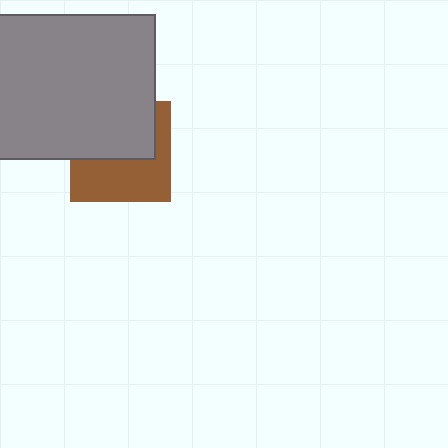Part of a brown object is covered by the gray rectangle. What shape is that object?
It is a square.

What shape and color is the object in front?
The object in front is a gray rectangle.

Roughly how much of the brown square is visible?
About half of it is visible (roughly 51%).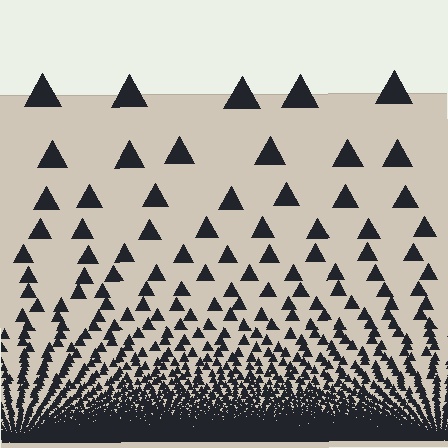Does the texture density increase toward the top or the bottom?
Density increases toward the bottom.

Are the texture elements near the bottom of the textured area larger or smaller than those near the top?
Smaller. The gradient is inverted — elements near the bottom are smaller and denser.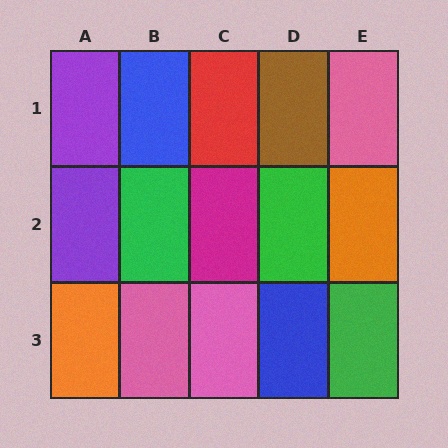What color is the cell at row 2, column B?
Green.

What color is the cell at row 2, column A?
Purple.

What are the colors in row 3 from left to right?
Orange, pink, pink, blue, green.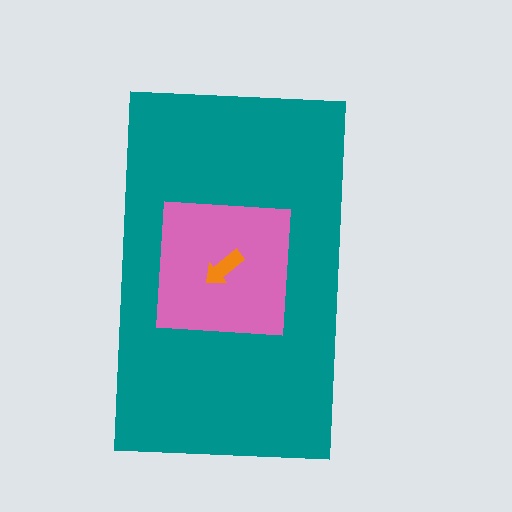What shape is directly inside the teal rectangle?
The pink square.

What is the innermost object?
The orange arrow.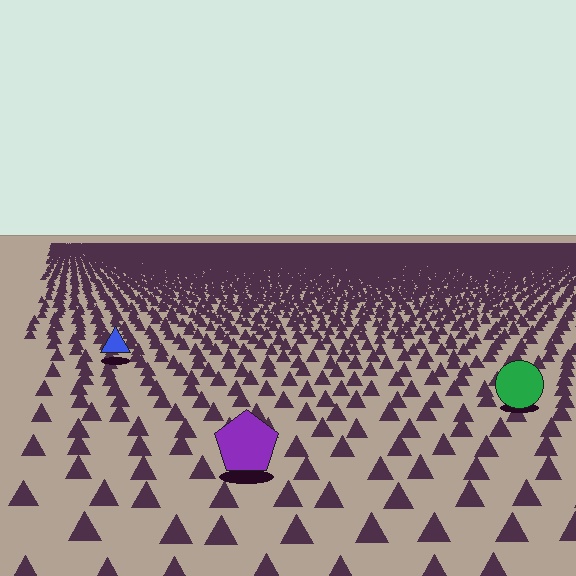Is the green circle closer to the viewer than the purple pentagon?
No. The purple pentagon is closer — you can tell from the texture gradient: the ground texture is coarser near it.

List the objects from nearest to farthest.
From nearest to farthest: the purple pentagon, the green circle, the blue triangle.